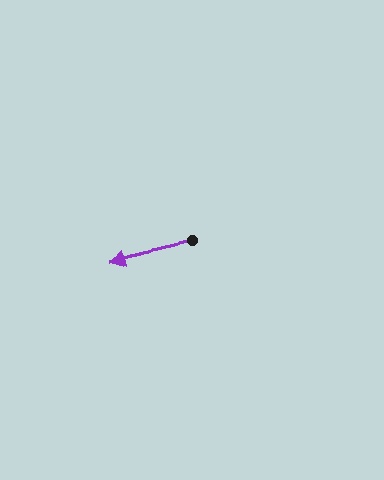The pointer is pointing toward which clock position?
Roughly 9 o'clock.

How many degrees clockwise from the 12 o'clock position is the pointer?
Approximately 257 degrees.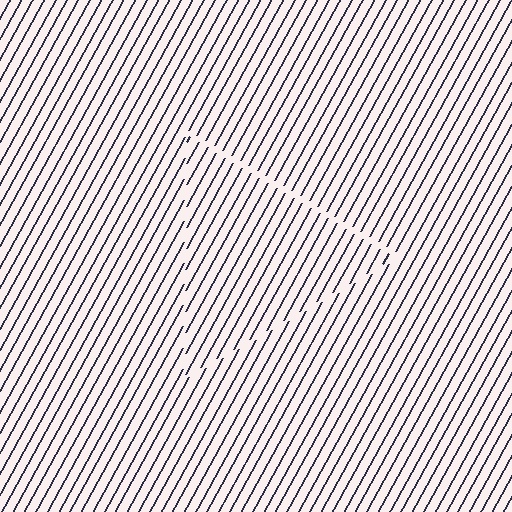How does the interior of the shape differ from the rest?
The interior of the shape contains the same grating, shifted by half a period — the contour is defined by the phase discontinuity where line-ends from the inner and outer gratings abut.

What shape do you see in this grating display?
An illusory triangle. The interior of the shape contains the same grating, shifted by half a period — the contour is defined by the phase discontinuity where line-ends from the inner and outer gratings abut.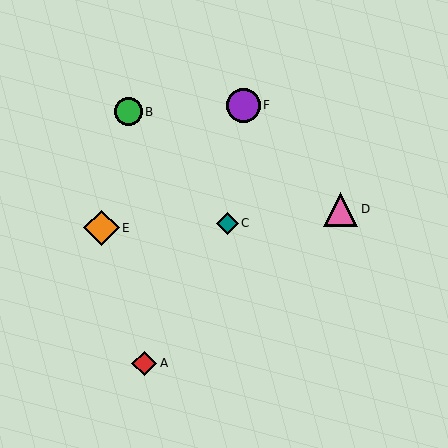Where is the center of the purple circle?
The center of the purple circle is at (243, 105).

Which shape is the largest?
The orange diamond (labeled E) is the largest.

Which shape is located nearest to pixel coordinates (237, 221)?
The teal diamond (labeled C) at (227, 223) is nearest to that location.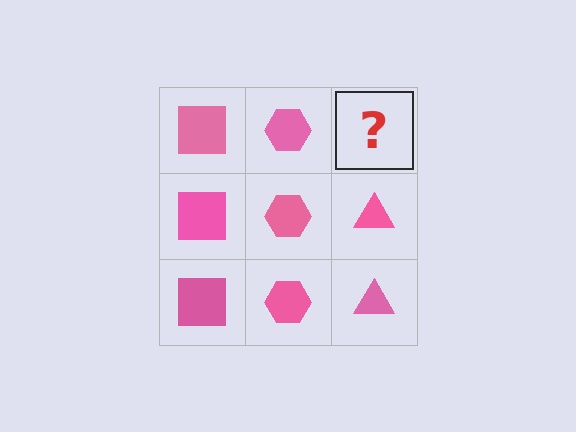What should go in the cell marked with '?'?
The missing cell should contain a pink triangle.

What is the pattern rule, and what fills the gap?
The rule is that each column has a consistent shape. The gap should be filled with a pink triangle.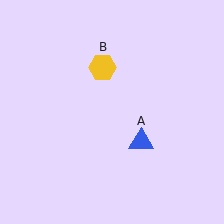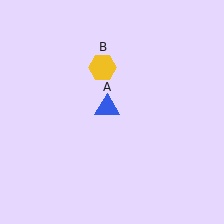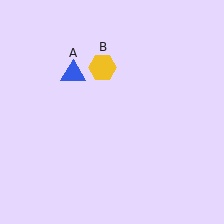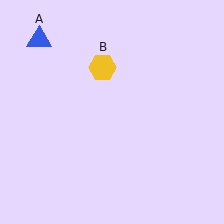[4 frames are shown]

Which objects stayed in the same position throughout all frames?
Yellow hexagon (object B) remained stationary.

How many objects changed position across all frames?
1 object changed position: blue triangle (object A).